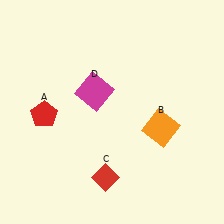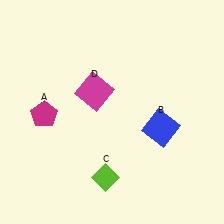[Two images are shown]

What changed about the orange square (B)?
In Image 1, B is orange. In Image 2, it changed to blue.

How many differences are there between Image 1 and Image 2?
There are 3 differences between the two images.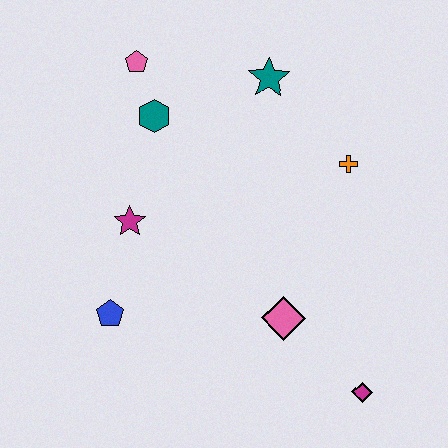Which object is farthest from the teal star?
The magenta diamond is farthest from the teal star.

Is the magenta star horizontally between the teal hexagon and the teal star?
No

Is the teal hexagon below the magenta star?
No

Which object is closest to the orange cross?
The teal star is closest to the orange cross.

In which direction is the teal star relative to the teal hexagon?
The teal star is to the right of the teal hexagon.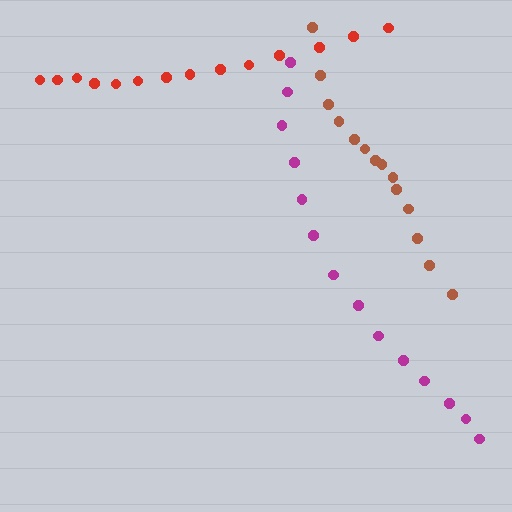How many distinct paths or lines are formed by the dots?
There are 3 distinct paths.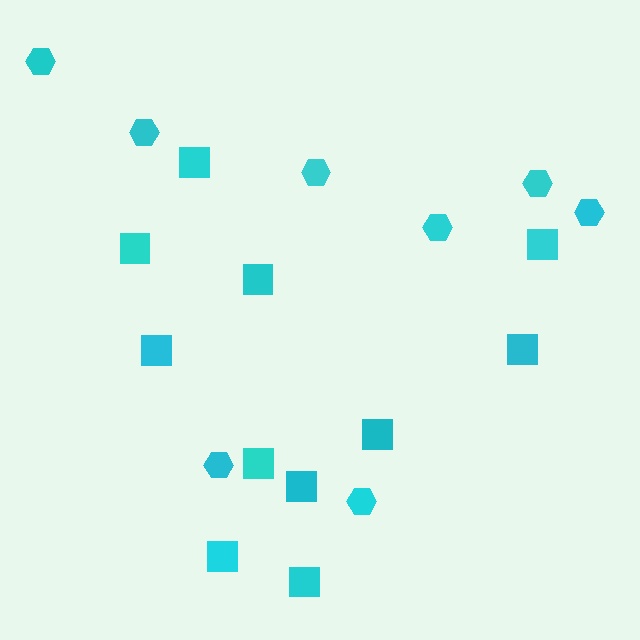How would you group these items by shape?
There are 2 groups: one group of squares (11) and one group of hexagons (8).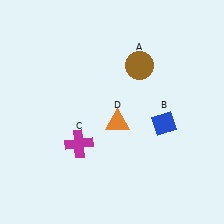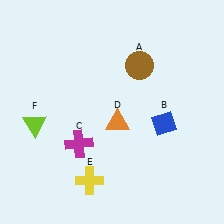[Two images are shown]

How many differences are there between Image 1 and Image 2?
There are 2 differences between the two images.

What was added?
A yellow cross (E), a lime triangle (F) were added in Image 2.